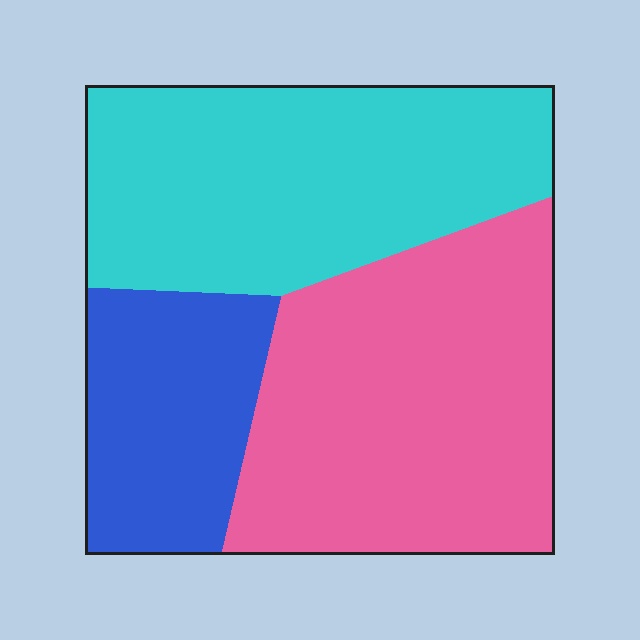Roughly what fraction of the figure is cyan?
Cyan takes up between a quarter and a half of the figure.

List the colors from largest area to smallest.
From largest to smallest: pink, cyan, blue.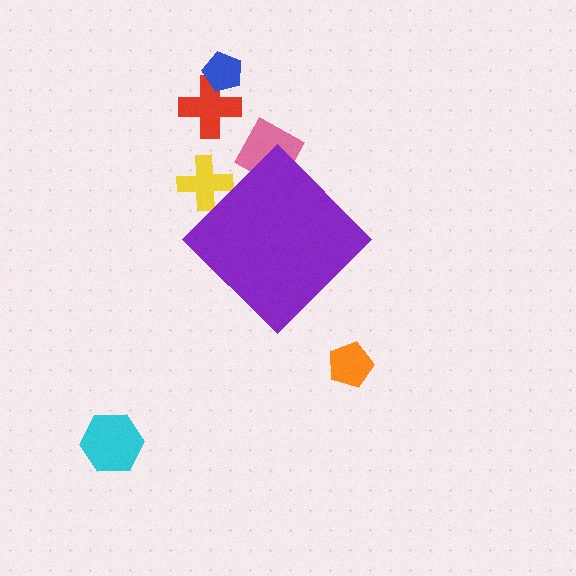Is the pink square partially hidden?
Yes, the pink square is partially hidden behind the purple diamond.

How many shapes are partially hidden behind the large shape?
2 shapes are partially hidden.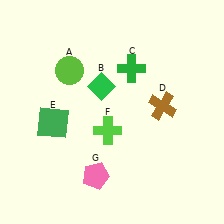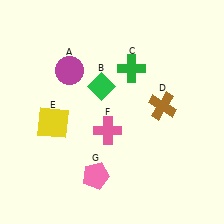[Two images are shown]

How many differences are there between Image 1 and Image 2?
There are 3 differences between the two images.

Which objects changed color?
A changed from lime to magenta. E changed from green to yellow. F changed from lime to pink.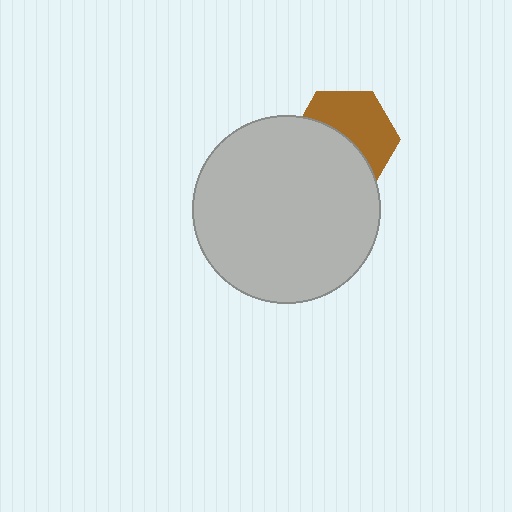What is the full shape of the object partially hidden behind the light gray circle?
The partially hidden object is a brown hexagon.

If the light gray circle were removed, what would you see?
You would see the complete brown hexagon.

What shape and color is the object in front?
The object in front is a light gray circle.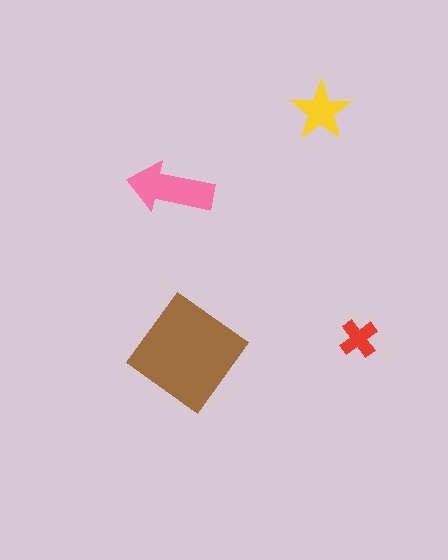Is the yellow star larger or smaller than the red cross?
Larger.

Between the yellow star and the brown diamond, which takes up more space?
The brown diamond.